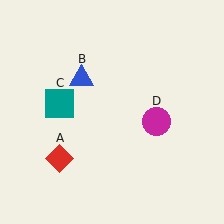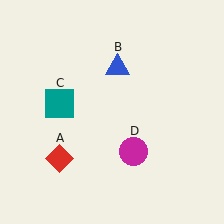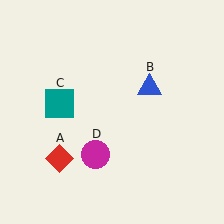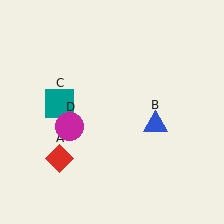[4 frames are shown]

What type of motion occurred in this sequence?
The blue triangle (object B), magenta circle (object D) rotated clockwise around the center of the scene.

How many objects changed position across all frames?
2 objects changed position: blue triangle (object B), magenta circle (object D).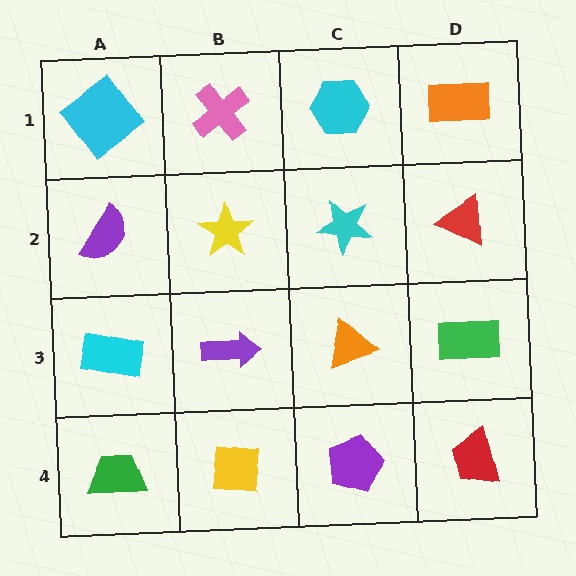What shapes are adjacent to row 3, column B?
A yellow star (row 2, column B), a yellow square (row 4, column B), a cyan rectangle (row 3, column A), an orange triangle (row 3, column C).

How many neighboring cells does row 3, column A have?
3.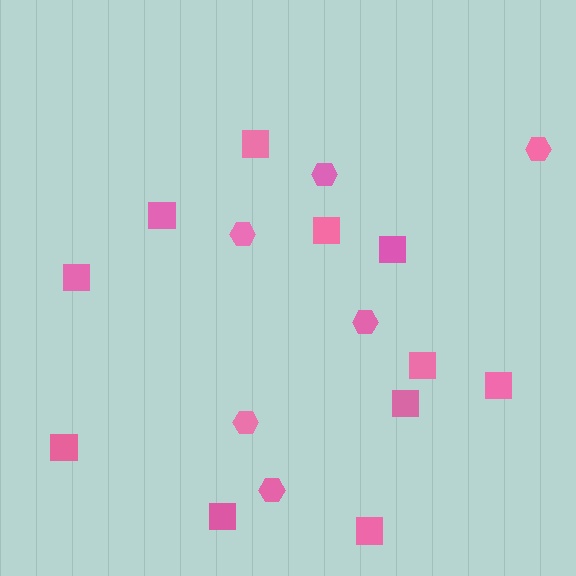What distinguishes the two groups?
There are 2 groups: one group of hexagons (6) and one group of squares (11).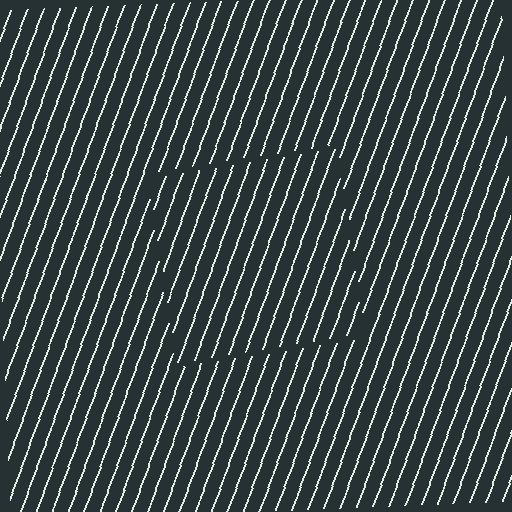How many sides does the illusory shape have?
4 sides — the line-ends trace a square.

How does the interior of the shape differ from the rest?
The interior of the shape contains the same grating, shifted by half a period — the contour is defined by the phase discontinuity where line-ends from the inner and outer gratings abut.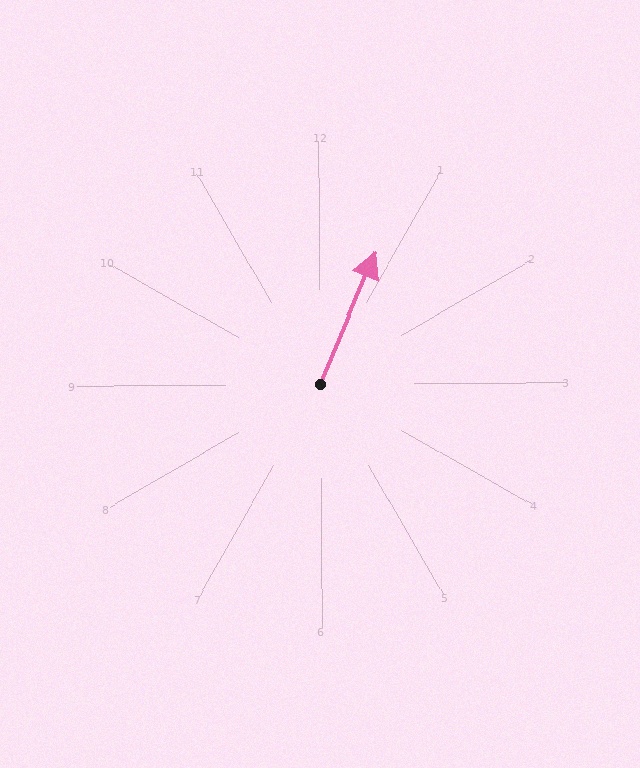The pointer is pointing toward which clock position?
Roughly 1 o'clock.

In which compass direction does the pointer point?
Northeast.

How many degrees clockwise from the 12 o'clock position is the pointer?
Approximately 23 degrees.